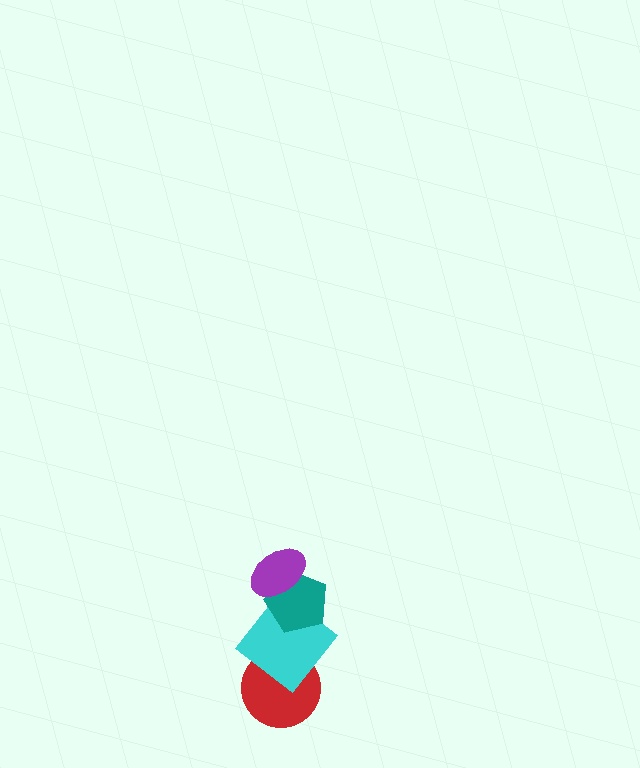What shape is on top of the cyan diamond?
The teal pentagon is on top of the cyan diamond.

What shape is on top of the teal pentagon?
The purple ellipse is on top of the teal pentagon.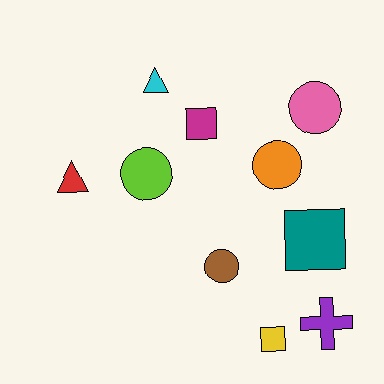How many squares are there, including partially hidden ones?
There are 3 squares.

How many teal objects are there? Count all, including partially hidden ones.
There is 1 teal object.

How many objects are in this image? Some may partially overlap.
There are 10 objects.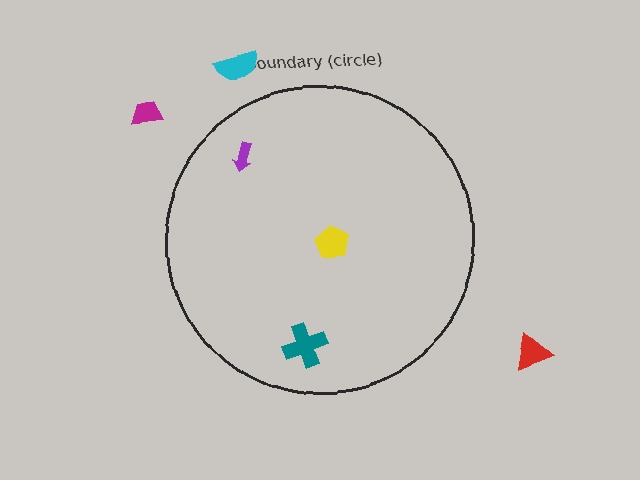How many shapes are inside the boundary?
3 inside, 3 outside.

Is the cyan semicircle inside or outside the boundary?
Outside.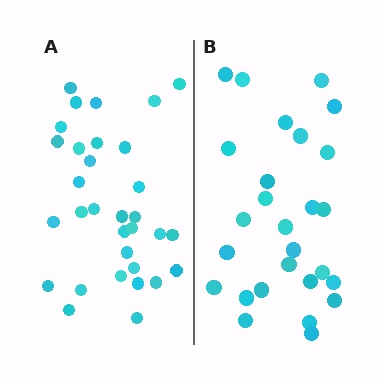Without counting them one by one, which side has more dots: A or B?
Region A (the left region) has more dots.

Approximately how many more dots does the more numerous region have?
Region A has about 5 more dots than region B.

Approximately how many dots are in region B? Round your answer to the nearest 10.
About 30 dots. (The exact count is 27, which rounds to 30.)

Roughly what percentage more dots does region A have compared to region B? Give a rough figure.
About 20% more.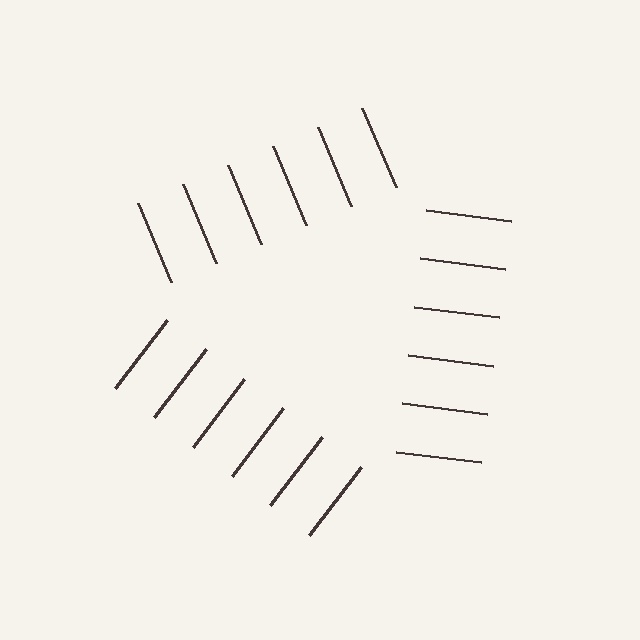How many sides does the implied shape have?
3 sides — the line-ends trace a triangle.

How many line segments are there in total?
18 — 6 along each of the 3 edges.